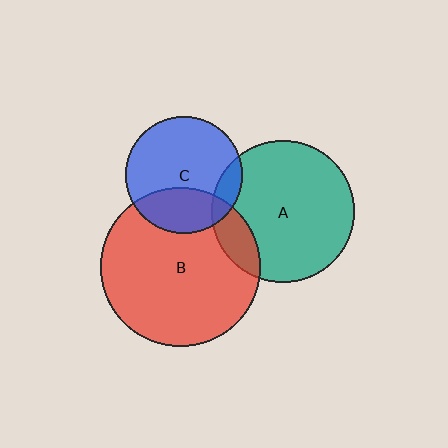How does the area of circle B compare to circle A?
Approximately 1.2 times.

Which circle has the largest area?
Circle B (red).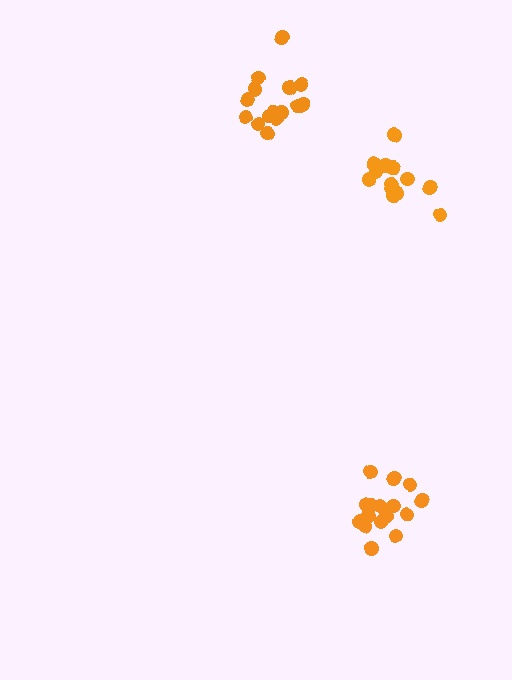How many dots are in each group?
Group 1: 16 dots, Group 2: 13 dots, Group 3: 16 dots (45 total).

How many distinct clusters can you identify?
There are 3 distinct clusters.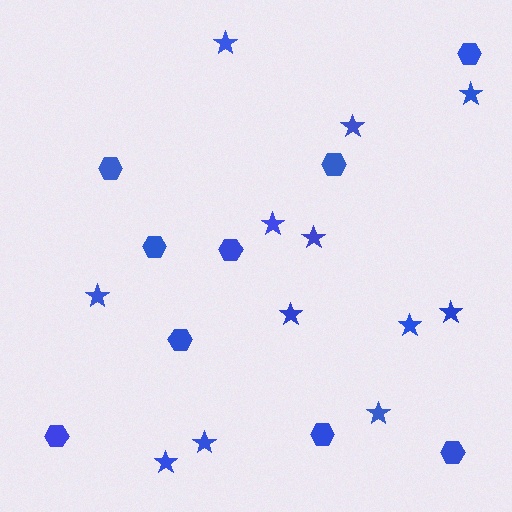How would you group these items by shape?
There are 2 groups: one group of stars (12) and one group of hexagons (9).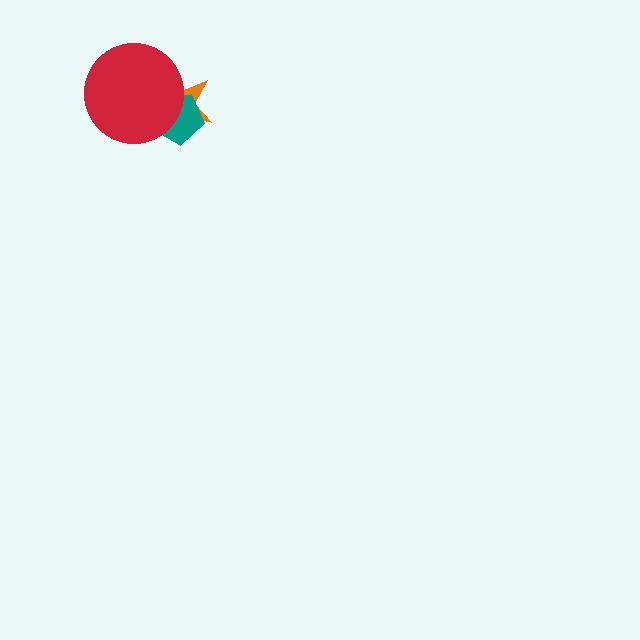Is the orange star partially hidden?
Yes, it is partially covered by another shape.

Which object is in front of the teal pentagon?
The red circle is in front of the teal pentagon.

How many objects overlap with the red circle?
2 objects overlap with the red circle.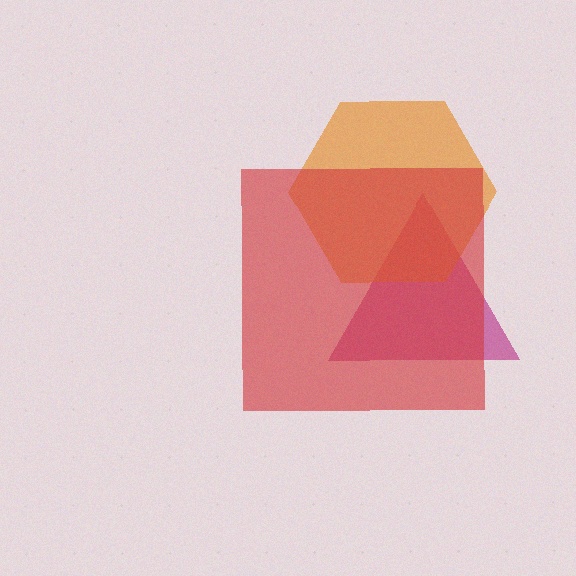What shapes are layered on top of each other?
The layered shapes are: a magenta triangle, an orange hexagon, a red square.